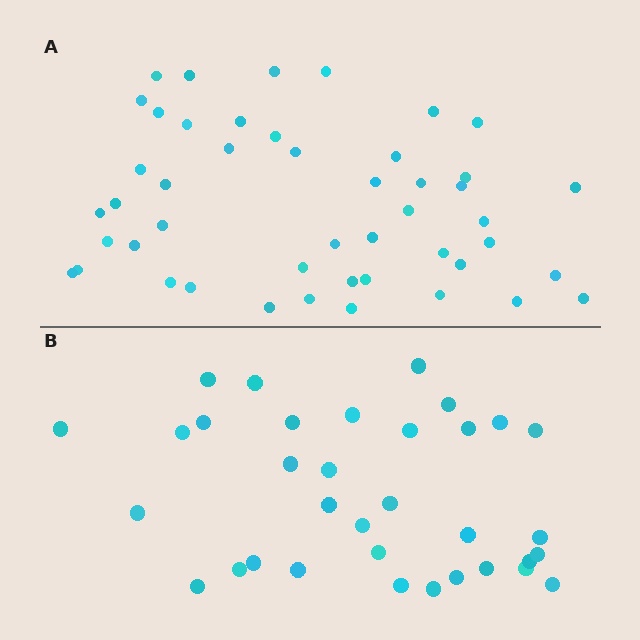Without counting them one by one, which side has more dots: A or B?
Region A (the top region) has more dots.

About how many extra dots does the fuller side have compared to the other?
Region A has approximately 15 more dots than region B.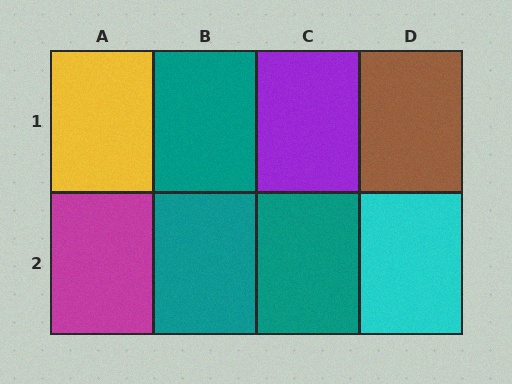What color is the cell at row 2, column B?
Teal.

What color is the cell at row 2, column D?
Cyan.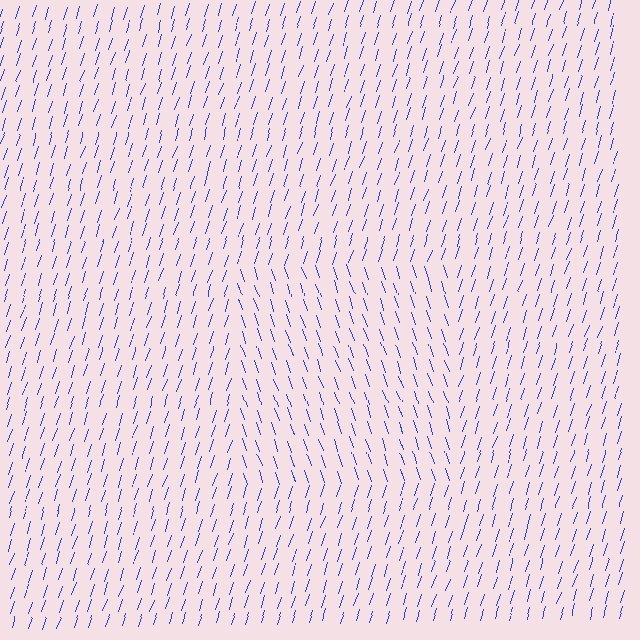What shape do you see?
I see a rectangle.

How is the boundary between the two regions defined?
The boundary is defined purely by a change in line orientation (approximately 37 degrees difference). All lines are the same color and thickness.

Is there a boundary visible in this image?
Yes, there is a texture boundary formed by a change in line orientation.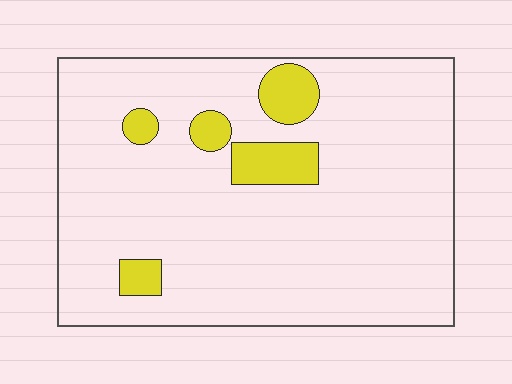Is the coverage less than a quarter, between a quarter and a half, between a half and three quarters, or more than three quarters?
Less than a quarter.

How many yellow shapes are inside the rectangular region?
5.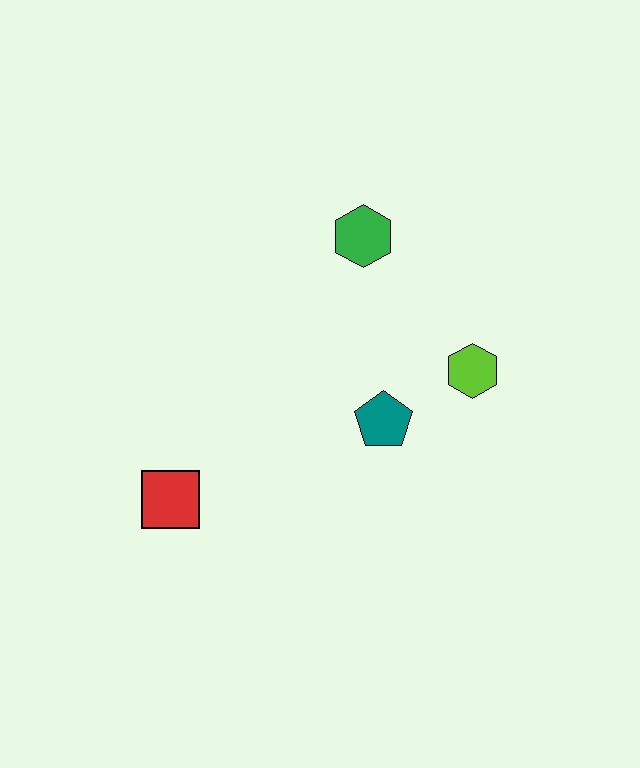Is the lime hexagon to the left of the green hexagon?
No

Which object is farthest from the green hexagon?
The red square is farthest from the green hexagon.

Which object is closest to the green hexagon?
The lime hexagon is closest to the green hexagon.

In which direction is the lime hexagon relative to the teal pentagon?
The lime hexagon is to the right of the teal pentagon.